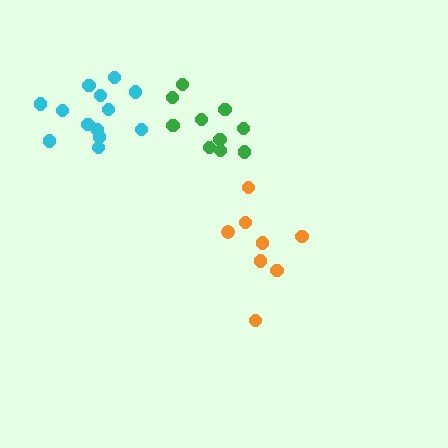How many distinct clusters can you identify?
There are 3 distinct clusters.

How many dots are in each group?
Group 1: 8 dots, Group 2: 13 dots, Group 3: 10 dots (31 total).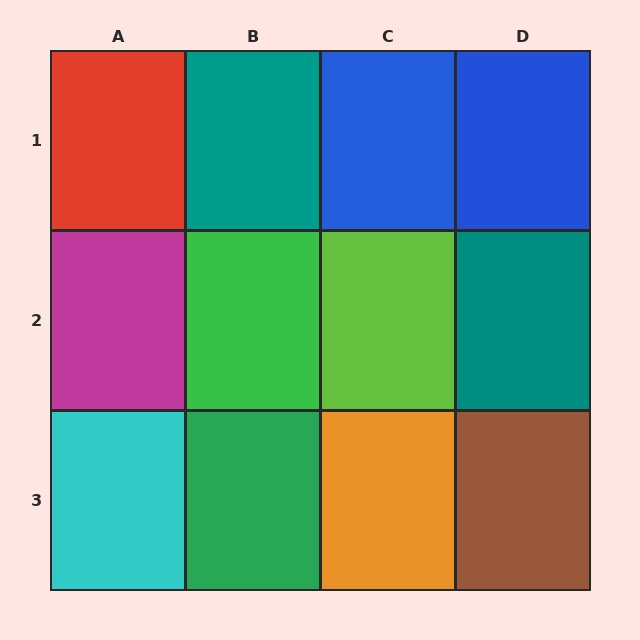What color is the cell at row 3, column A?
Cyan.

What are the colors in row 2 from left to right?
Magenta, green, lime, teal.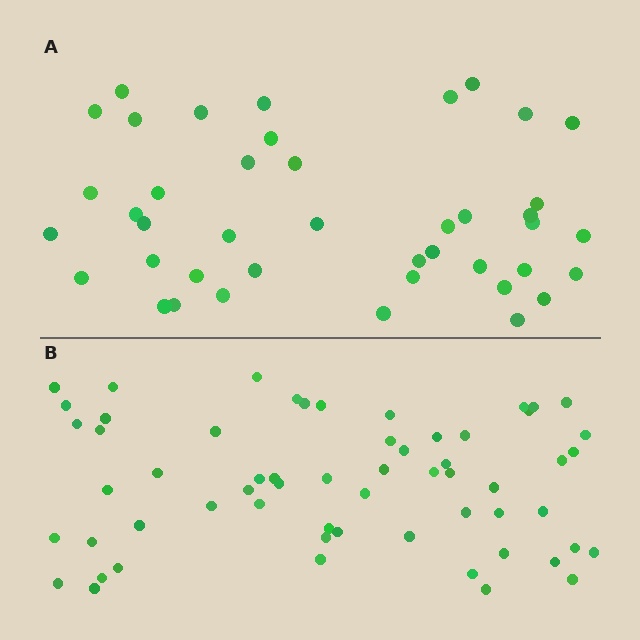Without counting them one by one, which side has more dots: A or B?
Region B (the bottom region) has more dots.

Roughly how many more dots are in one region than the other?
Region B has approximately 20 more dots than region A.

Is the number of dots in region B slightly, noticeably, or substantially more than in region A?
Region B has noticeably more, but not dramatically so. The ratio is roughly 1.4 to 1.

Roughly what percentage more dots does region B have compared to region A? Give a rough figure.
About 45% more.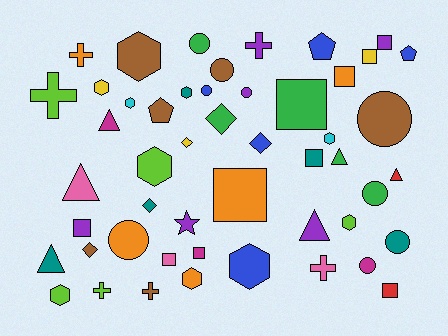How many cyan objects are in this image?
There are 2 cyan objects.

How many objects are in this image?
There are 50 objects.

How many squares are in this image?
There are 10 squares.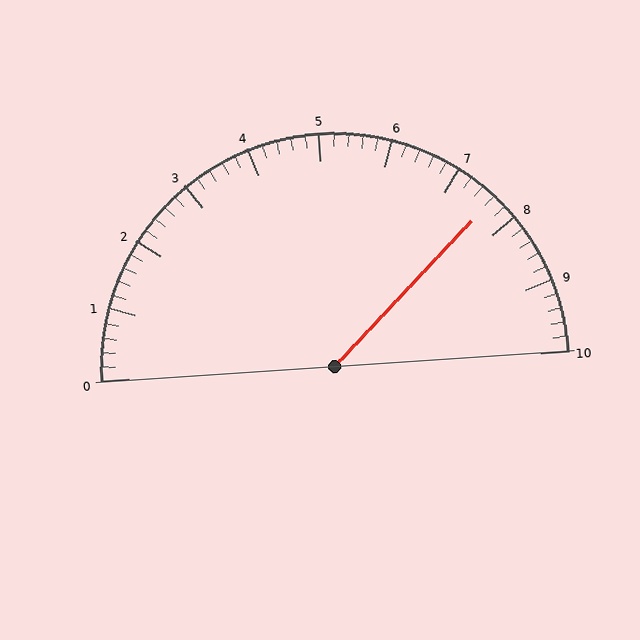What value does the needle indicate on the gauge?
The needle indicates approximately 7.6.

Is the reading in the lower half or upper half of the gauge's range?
The reading is in the upper half of the range (0 to 10).